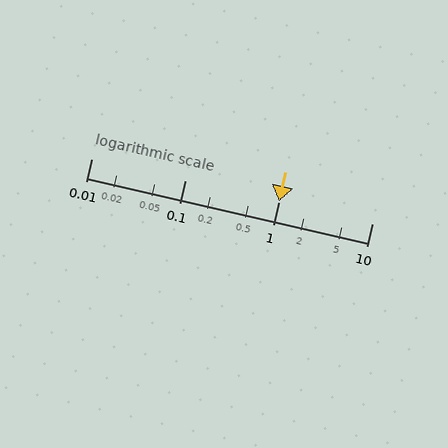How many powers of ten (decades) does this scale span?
The scale spans 3 decades, from 0.01 to 10.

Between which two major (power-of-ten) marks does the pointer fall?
The pointer is between 1 and 10.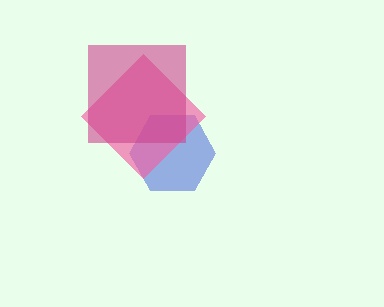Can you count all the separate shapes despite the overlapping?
Yes, there are 3 separate shapes.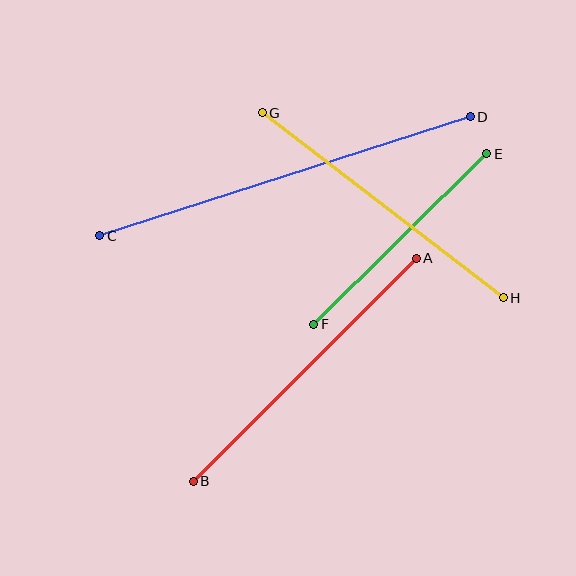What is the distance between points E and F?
The distance is approximately 243 pixels.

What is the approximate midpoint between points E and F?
The midpoint is at approximately (400, 239) pixels.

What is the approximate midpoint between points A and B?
The midpoint is at approximately (305, 370) pixels.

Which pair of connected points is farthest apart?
Points C and D are farthest apart.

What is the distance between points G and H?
The distance is approximately 304 pixels.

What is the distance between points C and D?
The distance is approximately 389 pixels.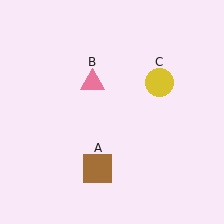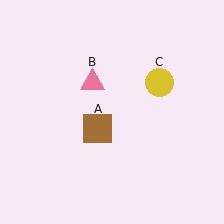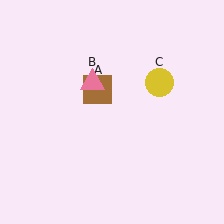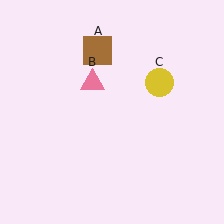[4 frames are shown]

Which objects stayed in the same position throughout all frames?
Pink triangle (object B) and yellow circle (object C) remained stationary.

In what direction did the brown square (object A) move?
The brown square (object A) moved up.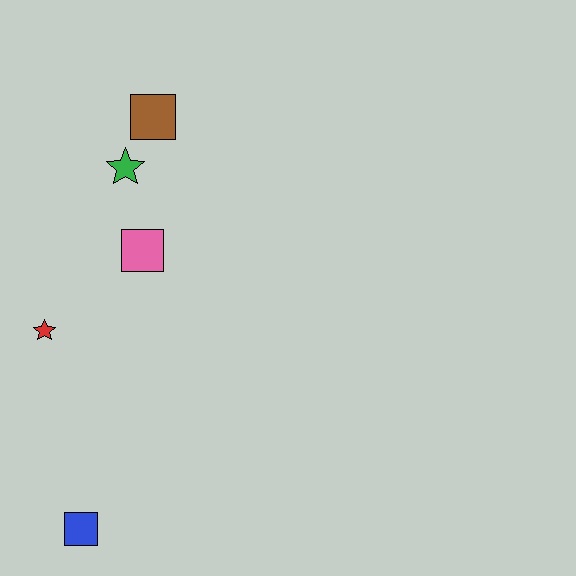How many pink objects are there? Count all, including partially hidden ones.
There is 1 pink object.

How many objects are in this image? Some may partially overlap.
There are 5 objects.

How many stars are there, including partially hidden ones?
There are 2 stars.